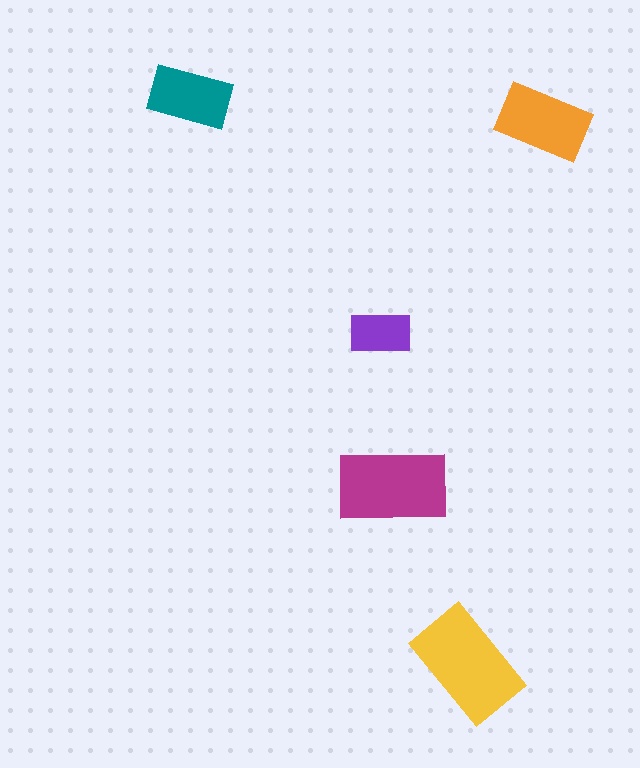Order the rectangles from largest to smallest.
the yellow one, the magenta one, the orange one, the teal one, the purple one.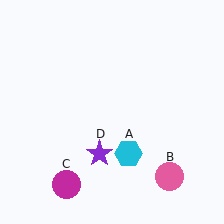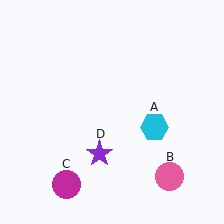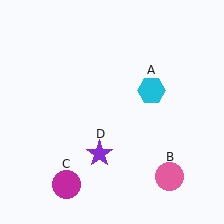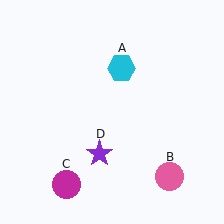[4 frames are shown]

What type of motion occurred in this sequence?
The cyan hexagon (object A) rotated counterclockwise around the center of the scene.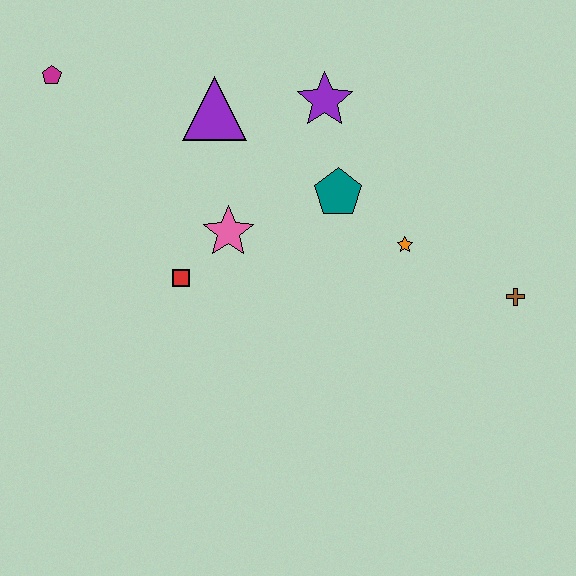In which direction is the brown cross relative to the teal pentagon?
The brown cross is to the right of the teal pentagon.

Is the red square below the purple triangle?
Yes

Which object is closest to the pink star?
The red square is closest to the pink star.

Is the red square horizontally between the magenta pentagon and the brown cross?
Yes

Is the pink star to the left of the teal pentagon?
Yes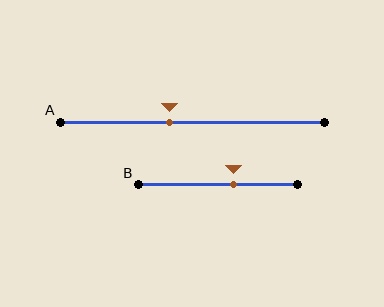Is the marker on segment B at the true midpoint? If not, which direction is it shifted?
No, the marker on segment B is shifted to the right by about 10% of the segment length.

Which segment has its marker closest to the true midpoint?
Segment A has its marker closest to the true midpoint.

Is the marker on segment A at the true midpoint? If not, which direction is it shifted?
No, the marker on segment A is shifted to the left by about 9% of the segment length.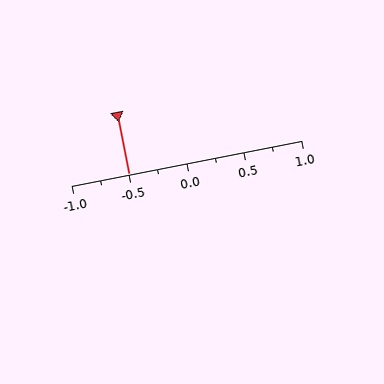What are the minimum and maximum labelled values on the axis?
The axis runs from -1.0 to 1.0.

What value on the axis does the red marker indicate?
The marker indicates approximately -0.5.